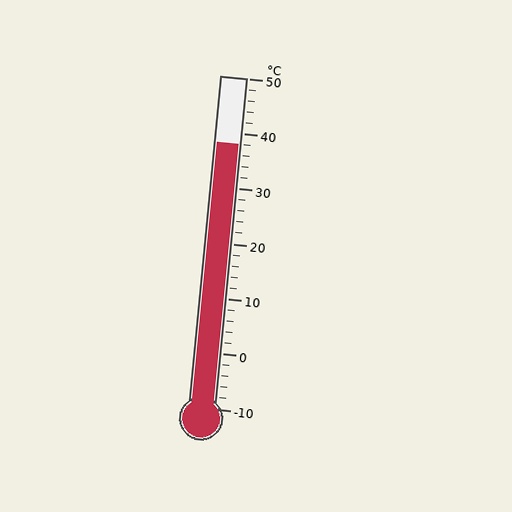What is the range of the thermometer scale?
The thermometer scale ranges from -10°C to 50°C.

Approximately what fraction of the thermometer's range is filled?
The thermometer is filled to approximately 80% of its range.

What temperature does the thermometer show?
The thermometer shows approximately 38°C.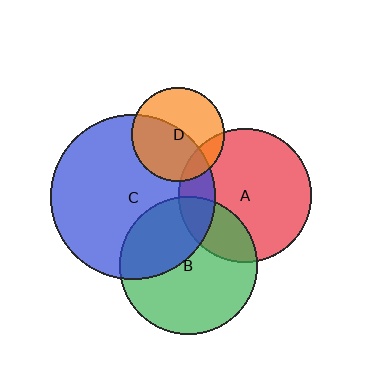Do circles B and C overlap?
Yes.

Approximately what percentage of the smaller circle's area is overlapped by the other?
Approximately 35%.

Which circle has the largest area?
Circle C (blue).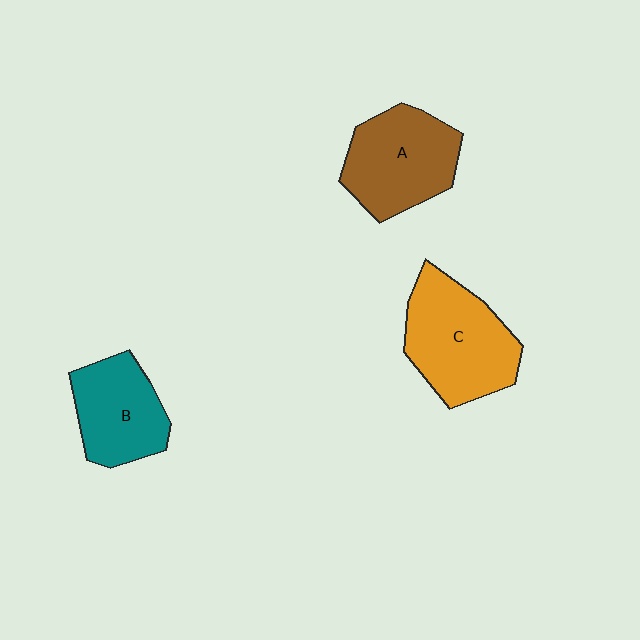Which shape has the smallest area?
Shape B (teal).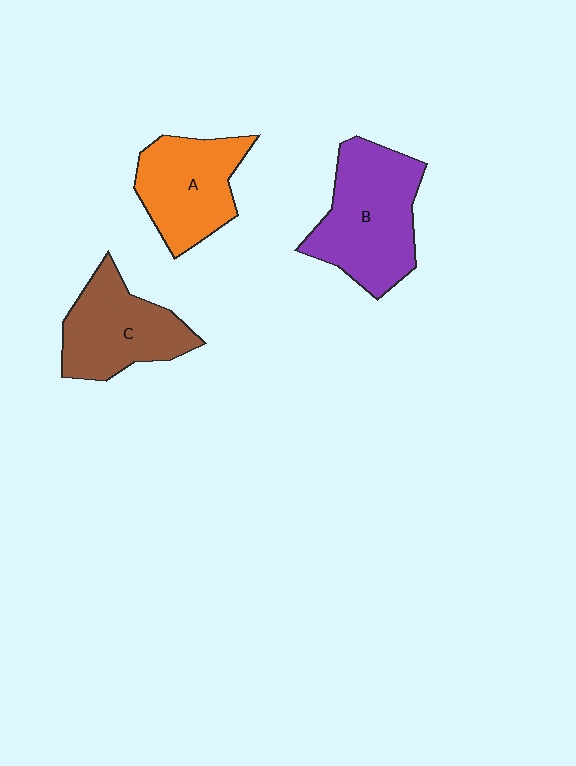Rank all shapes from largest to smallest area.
From largest to smallest: B (purple), C (brown), A (orange).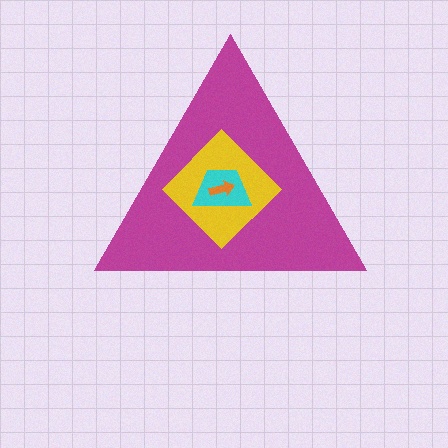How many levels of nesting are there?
4.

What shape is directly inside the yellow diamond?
The cyan trapezoid.